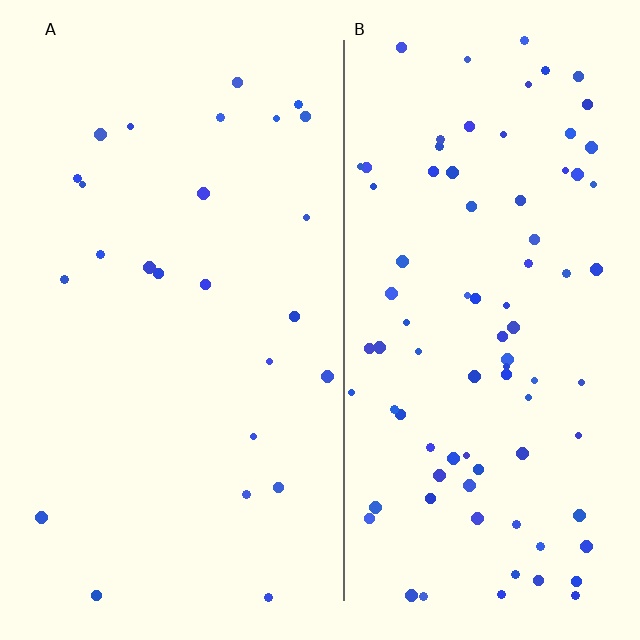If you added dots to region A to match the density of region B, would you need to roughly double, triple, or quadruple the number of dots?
Approximately triple.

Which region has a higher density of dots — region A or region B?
B (the right).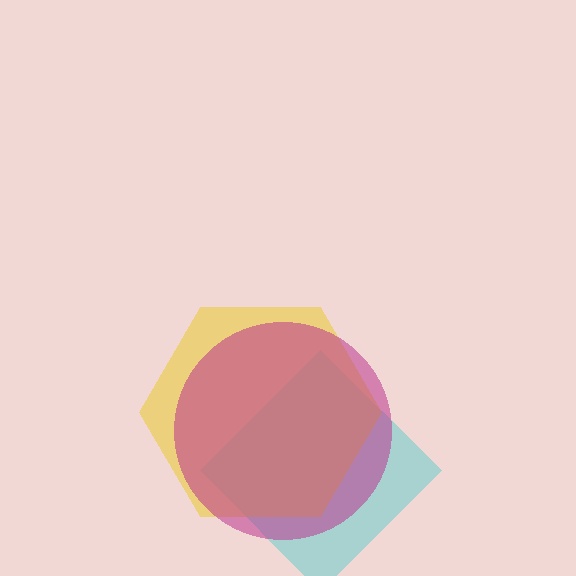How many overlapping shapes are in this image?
There are 3 overlapping shapes in the image.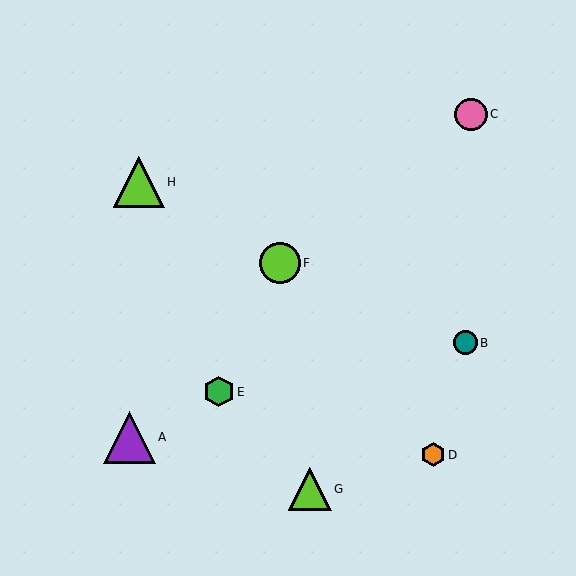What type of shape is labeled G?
Shape G is a lime triangle.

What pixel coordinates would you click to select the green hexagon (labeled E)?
Click at (219, 392) to select the green hexagon E.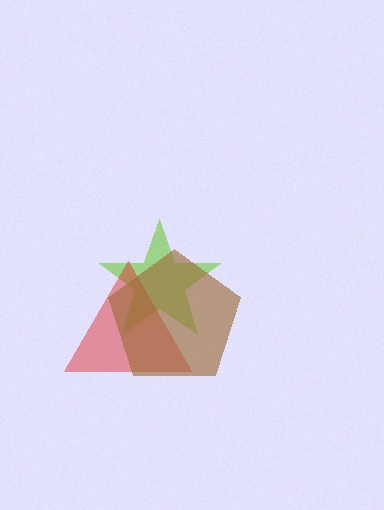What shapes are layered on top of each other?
The layered shapes are: a lime star, a red triangle, a brown pentagon.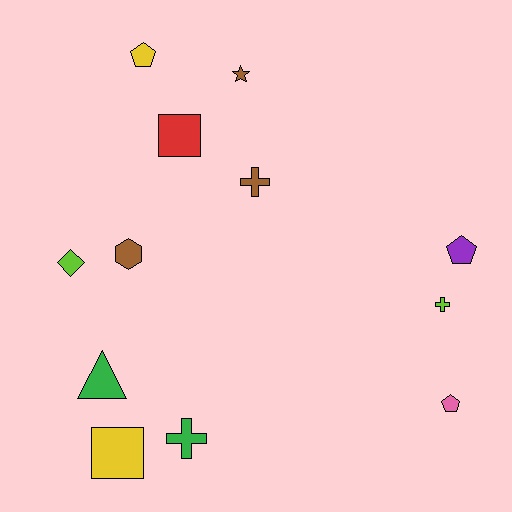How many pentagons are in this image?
There are 3 pentagons.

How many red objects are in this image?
There is 1 red object.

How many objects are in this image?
There are 12 objects.